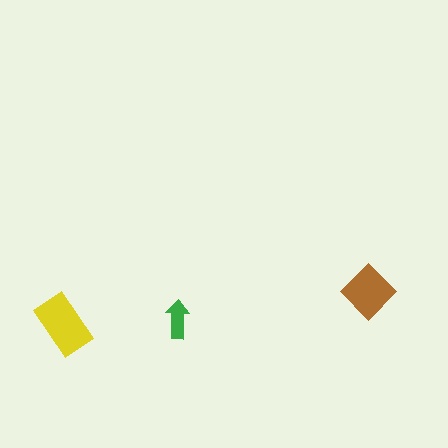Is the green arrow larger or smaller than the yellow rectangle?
Smaller.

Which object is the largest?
The yellow rectangle.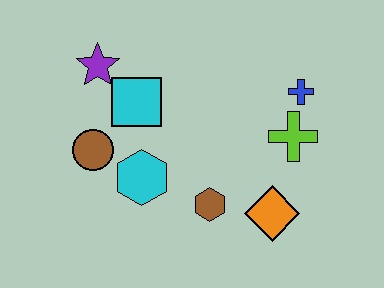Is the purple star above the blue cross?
Yes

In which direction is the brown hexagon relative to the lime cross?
The brown hexagon is to the left of the lime cross.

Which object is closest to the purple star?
The cyan square is closest to the purple star.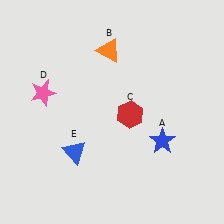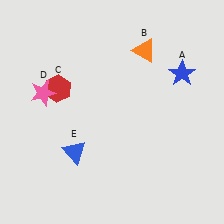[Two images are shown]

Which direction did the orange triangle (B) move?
The orange triangle (B) moved right.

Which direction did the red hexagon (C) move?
The red hexagon (C) moved left.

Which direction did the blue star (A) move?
The blue star (A) moved up.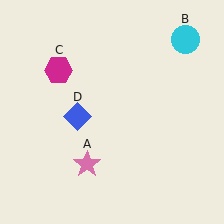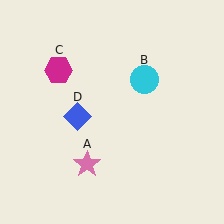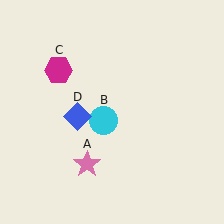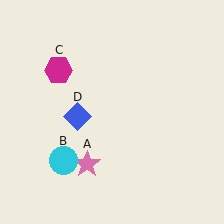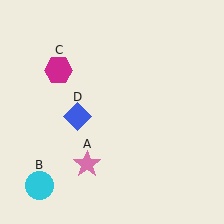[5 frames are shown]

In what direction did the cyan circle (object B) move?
The cyan circle (object B) moved down and to the left.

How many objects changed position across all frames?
1 object changed position: cyan circle (object B).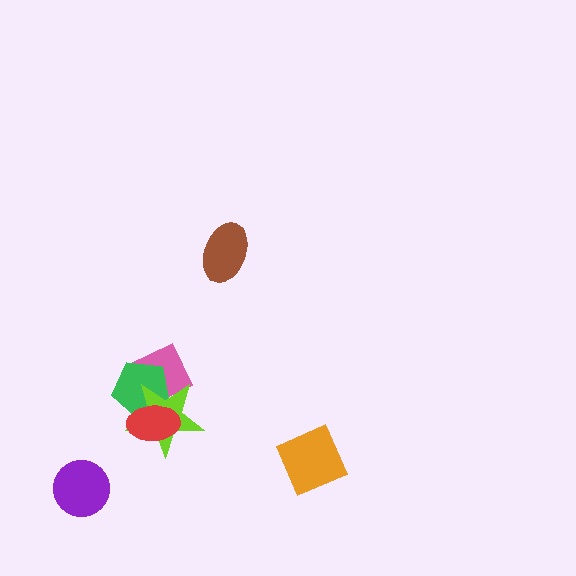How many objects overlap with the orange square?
0 objects overlap with the orange square.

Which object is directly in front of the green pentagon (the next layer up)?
The lime star is directly in front of the green pentagon.